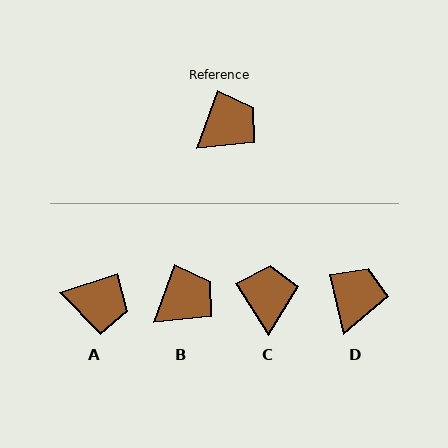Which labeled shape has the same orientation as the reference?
B.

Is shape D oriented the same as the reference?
No, it is off by about 33 degrees.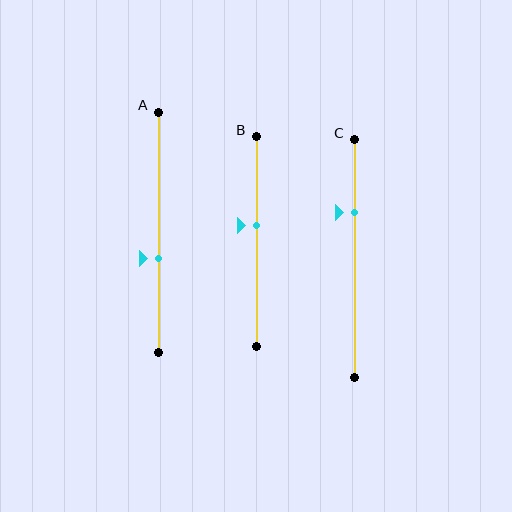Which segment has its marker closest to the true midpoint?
Segment B has its marker closest to the true midpoint.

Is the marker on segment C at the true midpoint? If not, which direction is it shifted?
No, the marker on segment C is shifted upward by about 19% of the segment length.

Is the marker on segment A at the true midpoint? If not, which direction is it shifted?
No, the marker on segment A is shifted downward by about 11% of the segment length.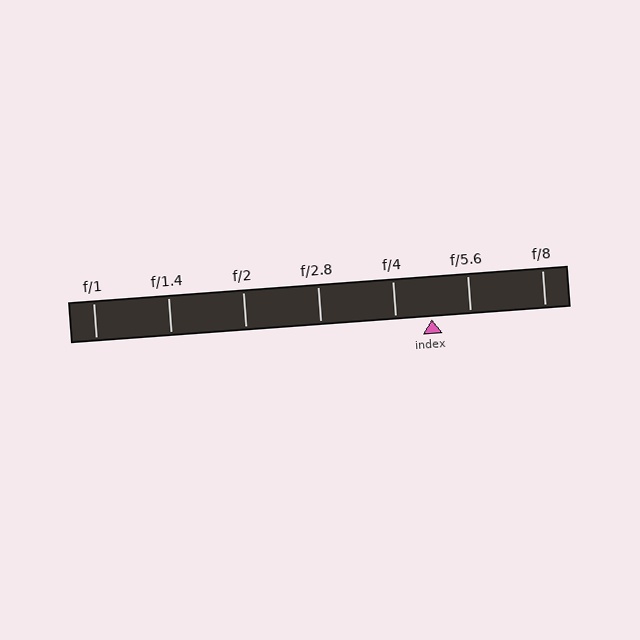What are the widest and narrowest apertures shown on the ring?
The widest aperture shown is f/1 and the narrowest is f/8.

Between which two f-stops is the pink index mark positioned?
The index mark is between f/4 and f/5.6.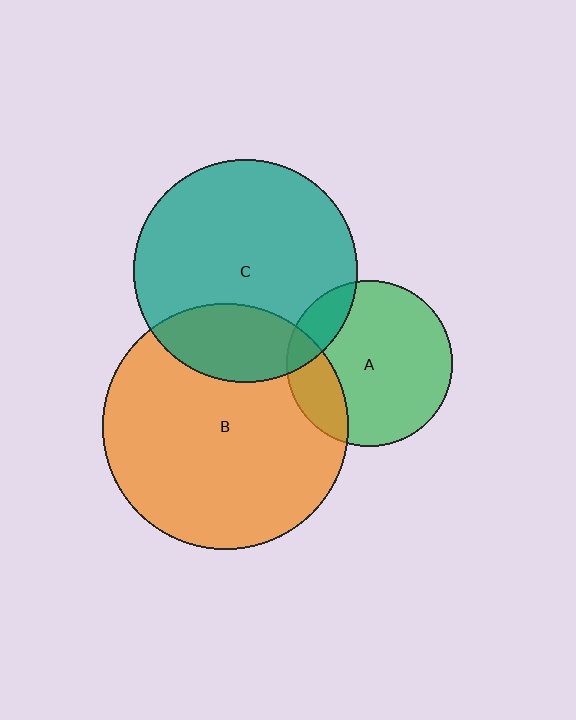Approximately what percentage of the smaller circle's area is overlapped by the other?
Approximately 25%.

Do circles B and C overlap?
Yes.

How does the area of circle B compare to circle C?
Approximately 1.2 times.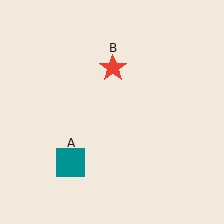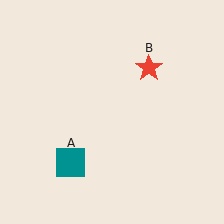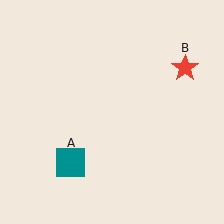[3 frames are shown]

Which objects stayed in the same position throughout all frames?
Teal square (object A) remained stationary.